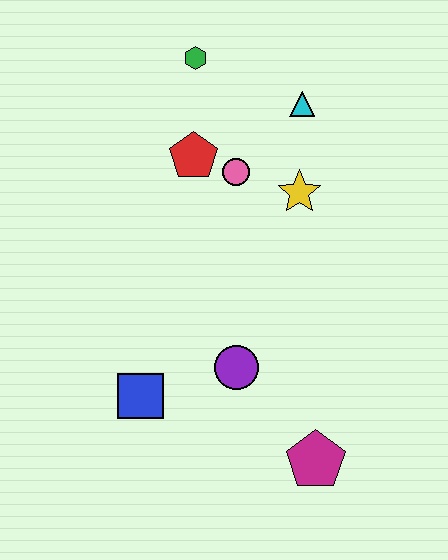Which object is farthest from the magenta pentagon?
The green hexagon is farthest from the magenta pentagon.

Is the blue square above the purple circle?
No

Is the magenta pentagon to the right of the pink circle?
Yes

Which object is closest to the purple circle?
The blue square is closest to the purple circle.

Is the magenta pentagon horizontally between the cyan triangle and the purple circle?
No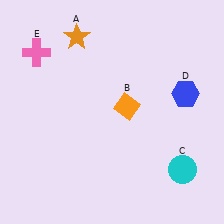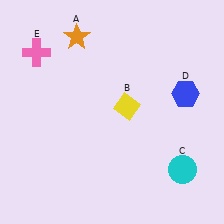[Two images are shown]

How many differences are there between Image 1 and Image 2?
There is 1 difference between the two images.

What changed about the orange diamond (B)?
In Image 1, B is orange. In Image 2, it changed to yellow.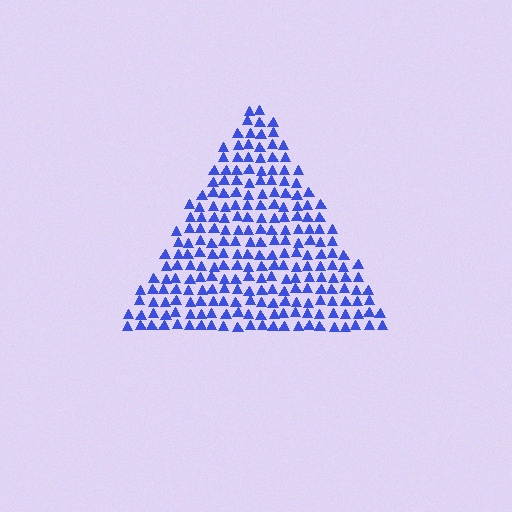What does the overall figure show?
The overall figure shows a triangle.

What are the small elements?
The small elements are triangles.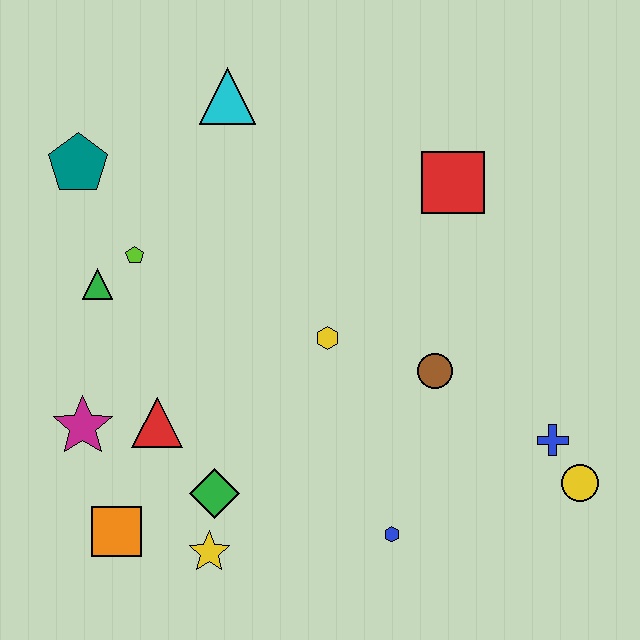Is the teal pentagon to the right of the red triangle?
No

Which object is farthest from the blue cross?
The teal pentagon is farthest from the blue cross.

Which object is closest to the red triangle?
The magenta star is closest to the red triangle.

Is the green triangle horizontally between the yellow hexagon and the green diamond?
No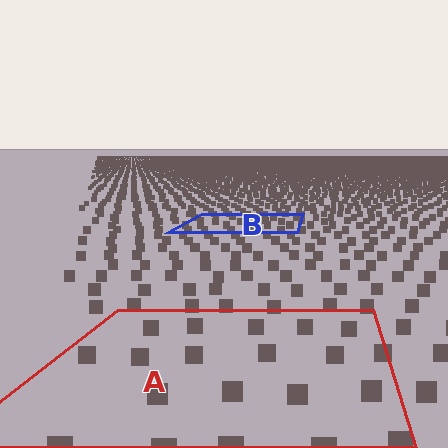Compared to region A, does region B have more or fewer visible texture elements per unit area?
Region B has more texture elements per unit area — they are packed more densely because it is farther away.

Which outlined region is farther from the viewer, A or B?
Region B is farther from the viewer — the texture elements inside it appear smaller and more densely packed.